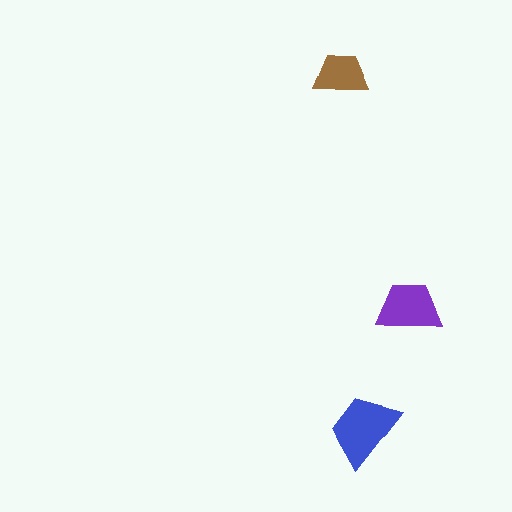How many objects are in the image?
There are 3 objects in the image.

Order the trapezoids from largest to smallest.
the blue one, the purple one, the brown one.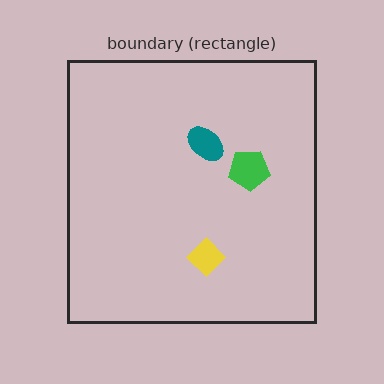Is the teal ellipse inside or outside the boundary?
Inside.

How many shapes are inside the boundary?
3 inside, 0 outside.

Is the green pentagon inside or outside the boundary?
Inside.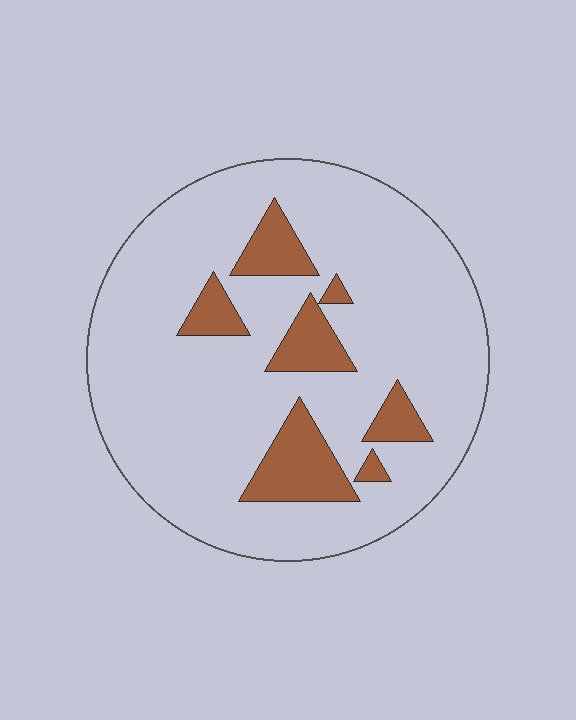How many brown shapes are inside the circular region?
7.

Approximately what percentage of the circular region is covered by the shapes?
Approximately 15%.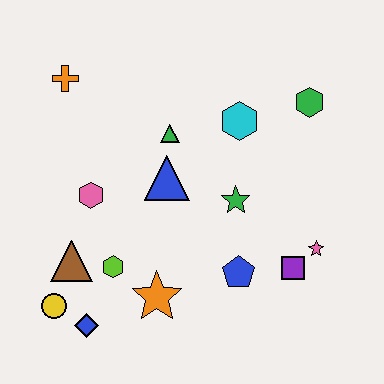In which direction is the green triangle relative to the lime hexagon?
The green triangle is above the lime hexagon.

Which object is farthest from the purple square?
The orange cross is farthest from the purple square.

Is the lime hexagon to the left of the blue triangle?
Yes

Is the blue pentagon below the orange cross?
Yes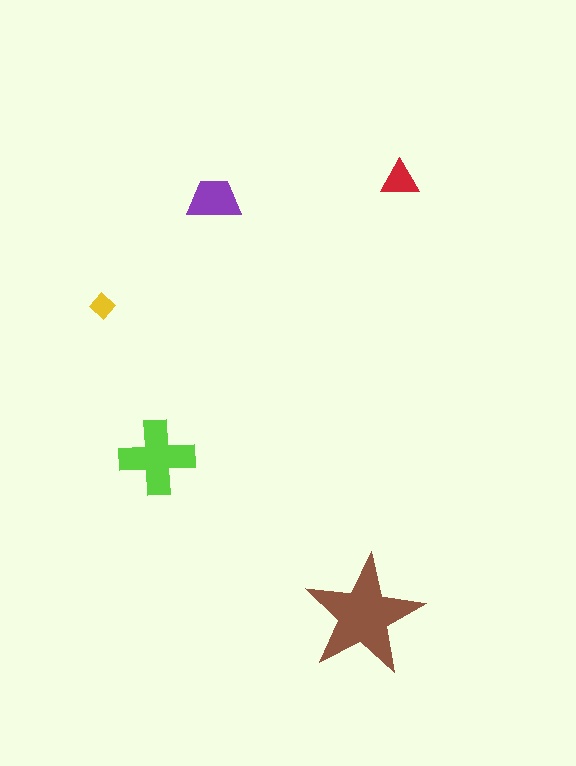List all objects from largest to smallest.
The brown star, the lime cross, the purple trapezoid, the red triangle, the yellow diamond.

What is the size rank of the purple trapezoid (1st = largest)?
3rd.